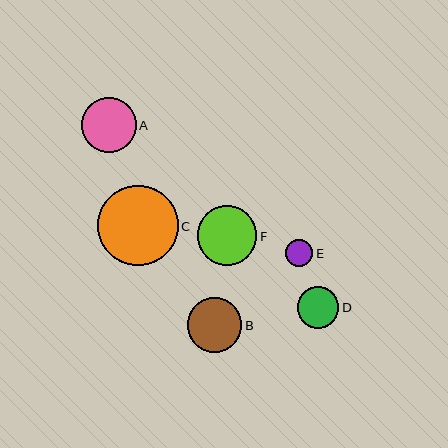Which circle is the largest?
Circle C is the largest with a size of approximately 80 pixels.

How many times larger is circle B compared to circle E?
Circle B is approximately 2.0 times the size of circle E.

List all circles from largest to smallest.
From largest to smallest: C, F, A, B, D, E.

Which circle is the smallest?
Circle E is the smallest with a size of approximately 27 pixels.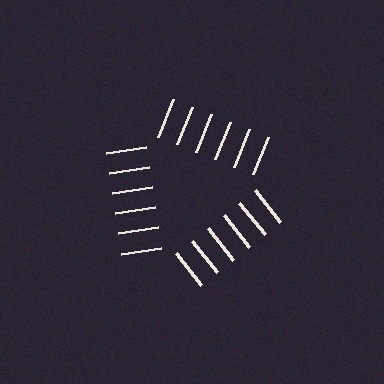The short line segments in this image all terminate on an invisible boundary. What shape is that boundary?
An illusory triangle — the line segments terminate on its edges but no continuous stroke is drawn.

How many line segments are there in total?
18 — 6 along each of the 3 edges.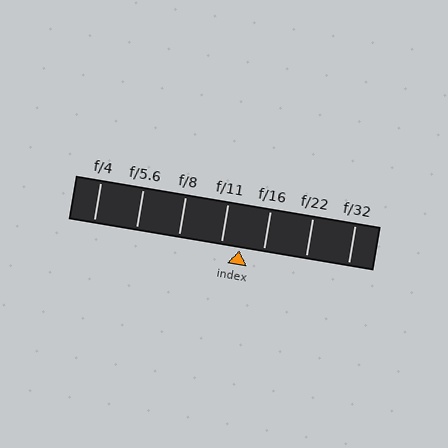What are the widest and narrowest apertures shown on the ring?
The widest aperture shown is f/4 and the narrowest is f/32.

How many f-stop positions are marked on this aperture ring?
There are 7 f-stop positions marked.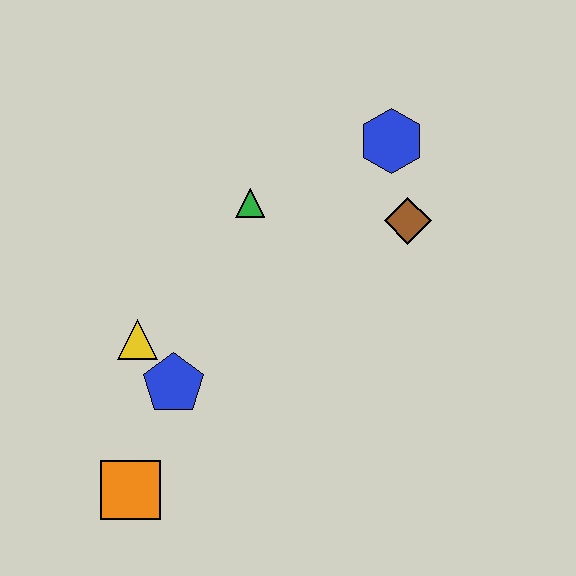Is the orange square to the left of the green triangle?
Yes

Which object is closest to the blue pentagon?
The yellow triangle is closest to the blue pentagon.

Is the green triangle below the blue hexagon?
Yes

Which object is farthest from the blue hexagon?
The orange square is farthest from the blue hexagon.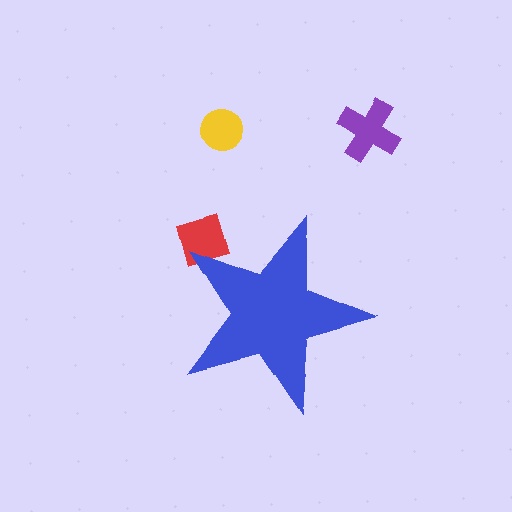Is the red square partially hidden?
Yes, the red square is partially hidden behind the blue star.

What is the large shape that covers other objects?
A blue star.